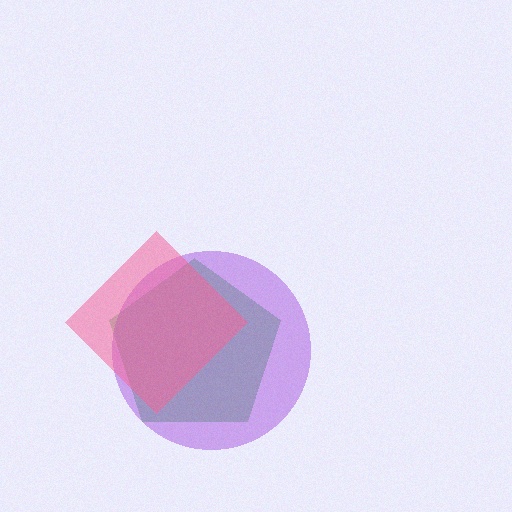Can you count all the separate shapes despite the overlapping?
Yes, there are 3 separate shapes.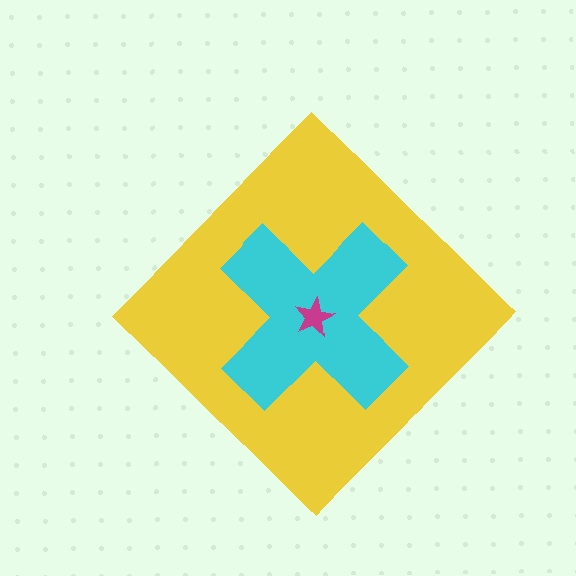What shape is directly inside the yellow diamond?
The cyan cross.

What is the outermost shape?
The yellow diamond.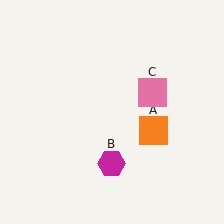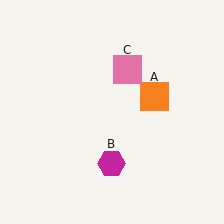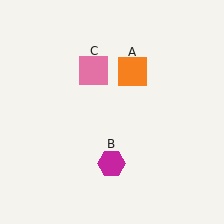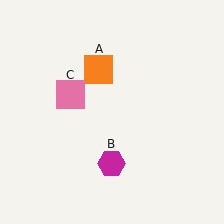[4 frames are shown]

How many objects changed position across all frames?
2 objects changed position: orange square (object A), pink square (object C).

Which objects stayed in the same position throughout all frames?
Magenta hexagon (object B) remained stationary.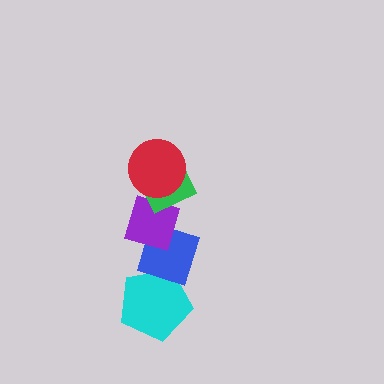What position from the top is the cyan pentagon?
The cyan pentagon is 5th from the top.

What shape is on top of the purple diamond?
The green diamond is on top of the purple diamond.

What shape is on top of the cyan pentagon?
The blue diamond is on top of the cyan pentagon.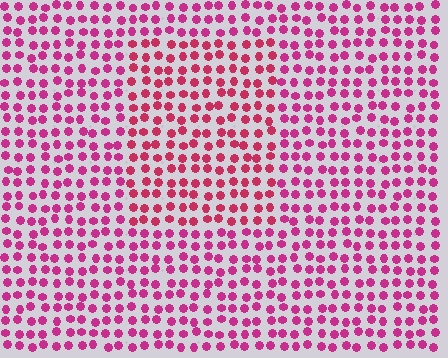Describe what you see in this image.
The image is filled with small magenta elements in a uniform arrangement. A rectangle-shaped region is visible where the elements are tinted to a slightly different hue, forming a subtle color boundary.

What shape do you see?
I see a rectangle.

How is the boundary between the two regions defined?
The boundary is defined purely by a slight shift in hue (about 19 degrees). Spacing, size, and orientation are identical on both sides.